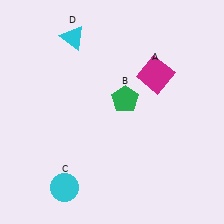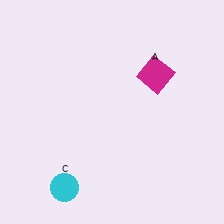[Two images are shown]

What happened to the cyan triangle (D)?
The cyan triangle (D) was removed in Image 2. It was in the top-left area of Image 1.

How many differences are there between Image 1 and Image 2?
There are 2 differences between the two images.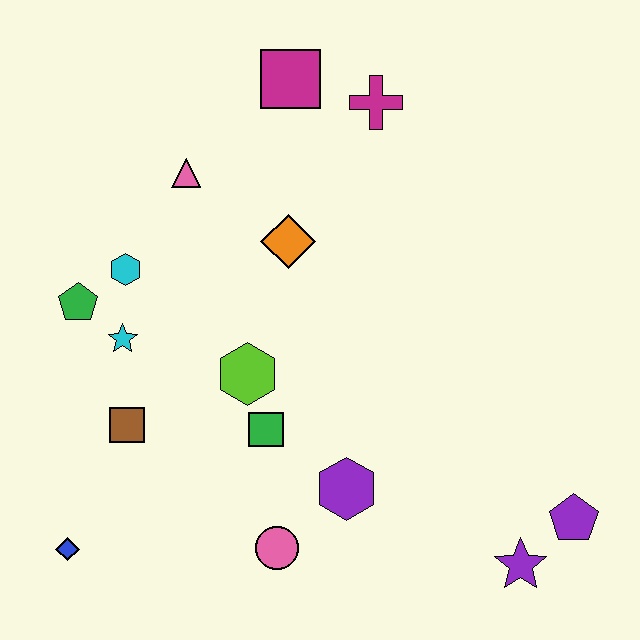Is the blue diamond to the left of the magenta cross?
Yes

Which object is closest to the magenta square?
The magenta cross is closest to the magenta square.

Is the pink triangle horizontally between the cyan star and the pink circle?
Yes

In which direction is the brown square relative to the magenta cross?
The brown square is below the magenta cross.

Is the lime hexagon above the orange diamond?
No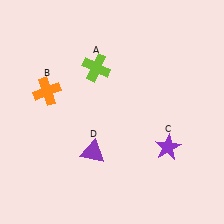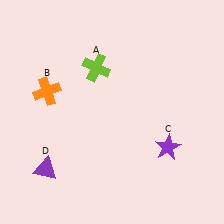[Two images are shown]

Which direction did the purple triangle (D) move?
The purple triangle (D) moved left.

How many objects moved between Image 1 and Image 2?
1 object moved between the two images.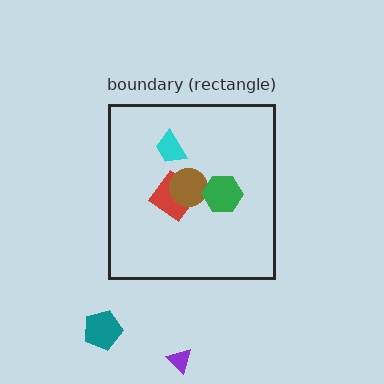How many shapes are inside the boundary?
4 inside, 2 outside.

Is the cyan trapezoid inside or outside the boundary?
Inside.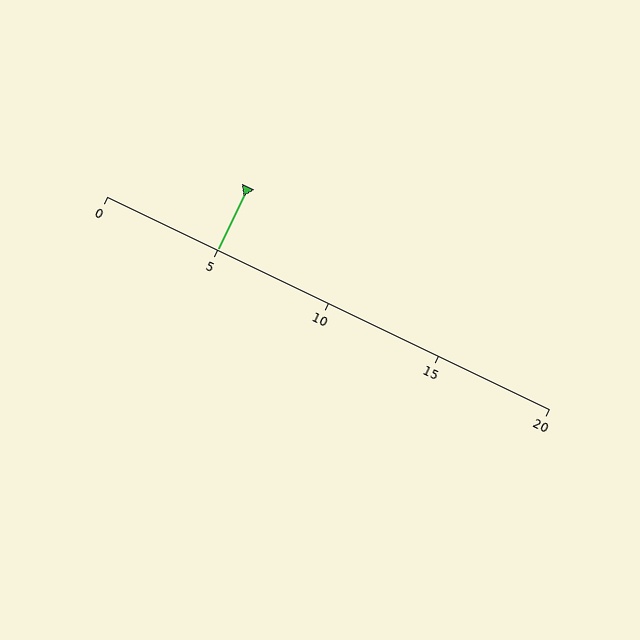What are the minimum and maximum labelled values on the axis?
The axis runs from 0 to 20.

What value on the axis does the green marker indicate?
The marker indicates approximately 5.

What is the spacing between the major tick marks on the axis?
The major ticks are spaced 5 apart.